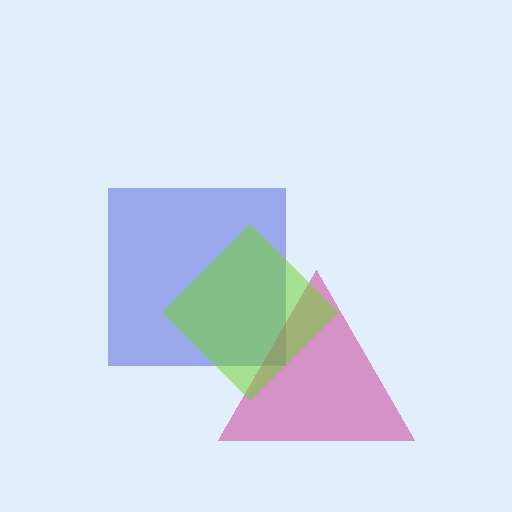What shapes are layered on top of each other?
The layered shapes are: a blue square, a magenta triangle, a lime diamond.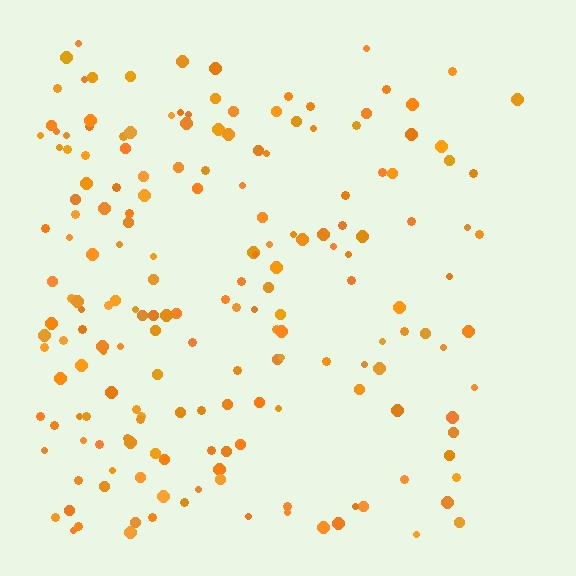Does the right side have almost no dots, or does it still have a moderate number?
Still a moderate number, just noticeably fewer than the left.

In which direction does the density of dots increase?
From right to left, with the left side densest.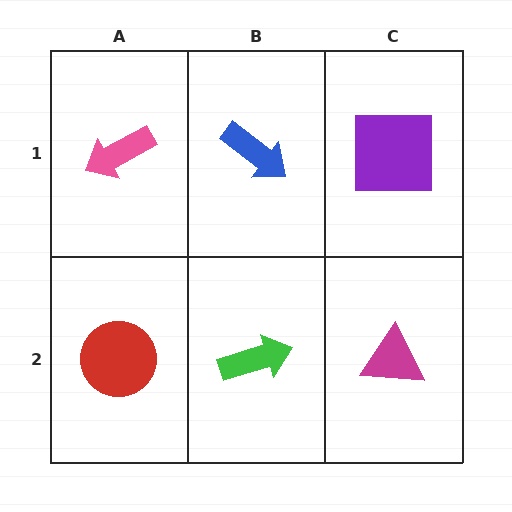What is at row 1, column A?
A pink arrow.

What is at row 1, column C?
A purple square.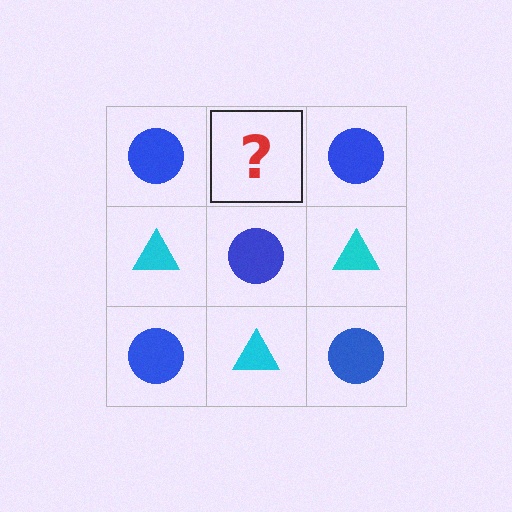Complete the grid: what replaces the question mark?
The question mark should be replaced with a cyan triangle.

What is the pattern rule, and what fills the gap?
The rule is that it alternates blue circle and cyan triangle in a checkerboard pattern. The gap should be filled with a cyan triangle.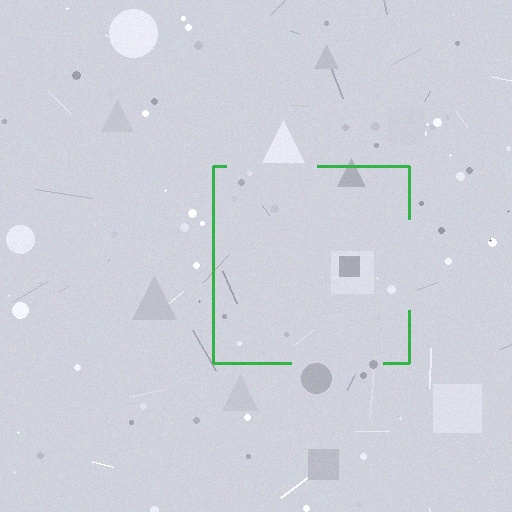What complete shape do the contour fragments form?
The contour fragments form a square.